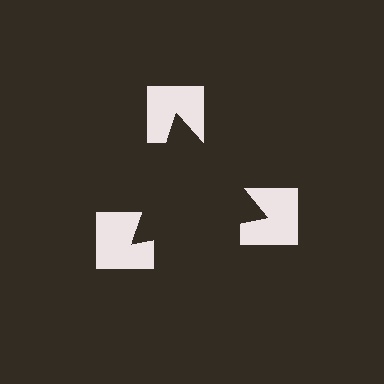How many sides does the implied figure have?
3 sides.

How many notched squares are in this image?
There are 3 — one at each vertex of the illusory triangle.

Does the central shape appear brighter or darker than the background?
It typically appears slightly darker than the background, even though no actual brightness change is drawn.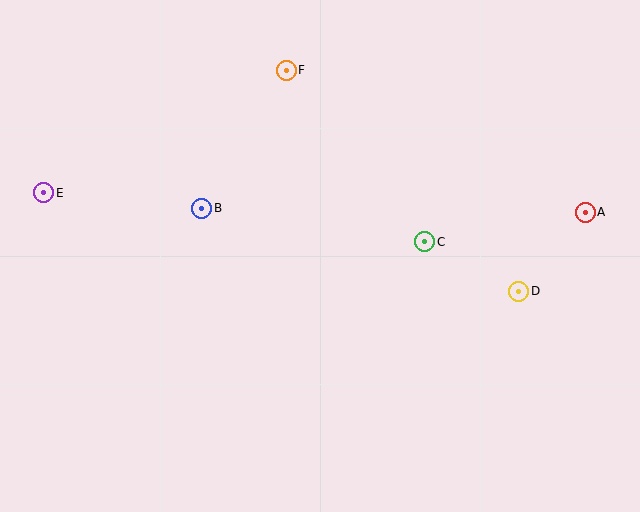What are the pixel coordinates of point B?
Point B is at (202, 208).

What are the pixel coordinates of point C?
Point C is at (425, 242).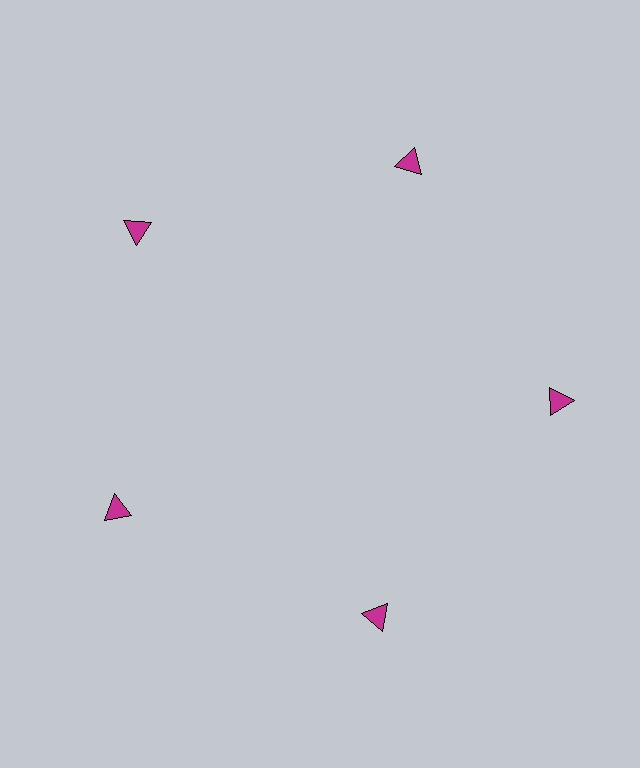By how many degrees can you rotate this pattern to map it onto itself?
The pattern maps onto itself every 72 degrees of rotation.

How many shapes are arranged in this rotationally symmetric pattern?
There are 5 shapes, arranged in 5 groups of 1.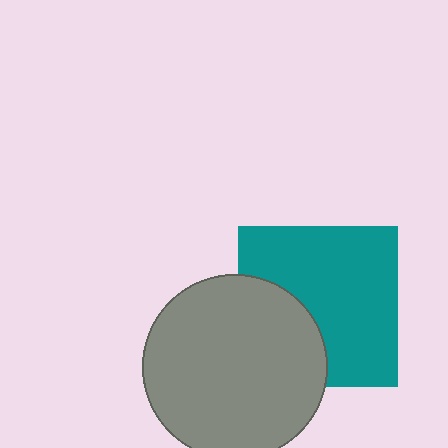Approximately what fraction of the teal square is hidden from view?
Roughly 32% of the teal square is hidden behind the gray circle.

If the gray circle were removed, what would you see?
You would see the complete teal square.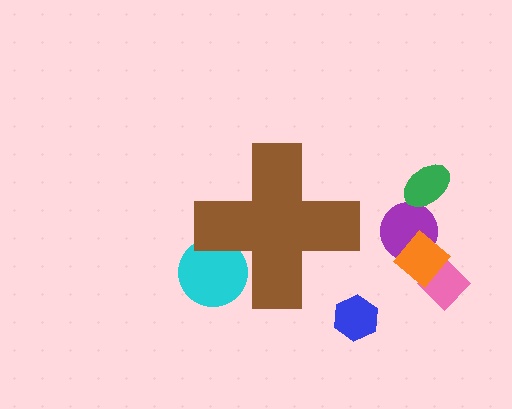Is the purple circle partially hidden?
No, the purple circle is fully visible.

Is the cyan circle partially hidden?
Yes, the cyan circle is partially hidden behind the brown cross.